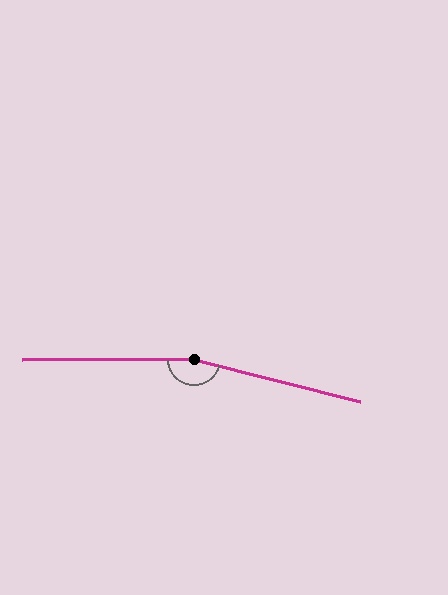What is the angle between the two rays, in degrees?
Approximately 165 degrees.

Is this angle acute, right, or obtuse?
It is obtuse.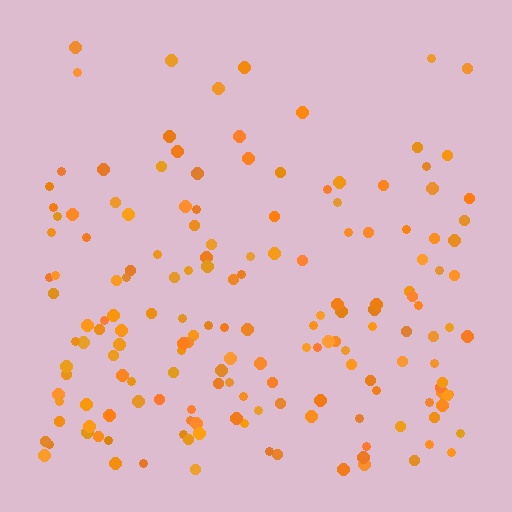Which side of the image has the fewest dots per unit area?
The top.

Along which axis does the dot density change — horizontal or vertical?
Vertical.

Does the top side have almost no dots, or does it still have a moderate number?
Still a moderate number, just noticeably fewer than the bottom.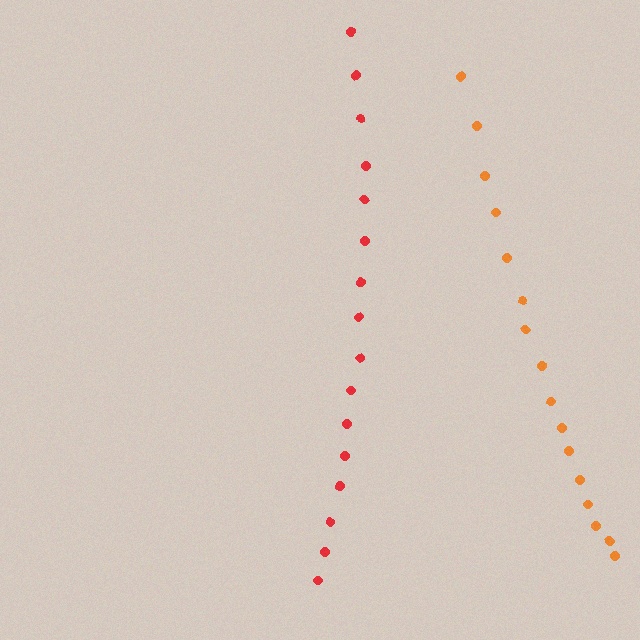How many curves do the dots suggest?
There are 2 distinct paths.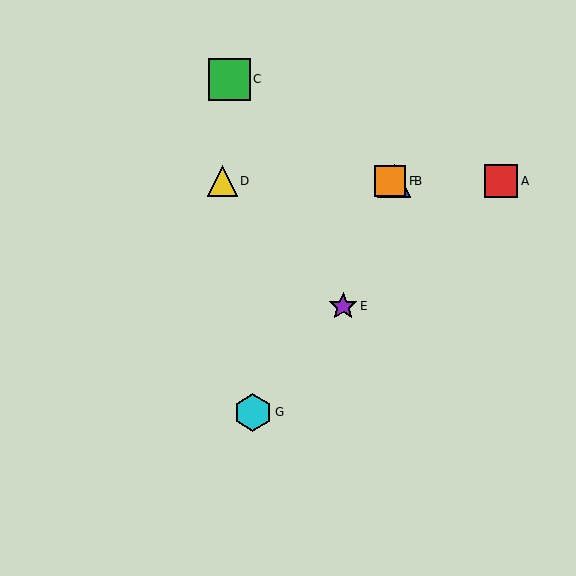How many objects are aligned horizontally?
4 objects (A, B, D, F) are aligned horizontally.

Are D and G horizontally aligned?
No, D is at y≈181 and G is at y≈412.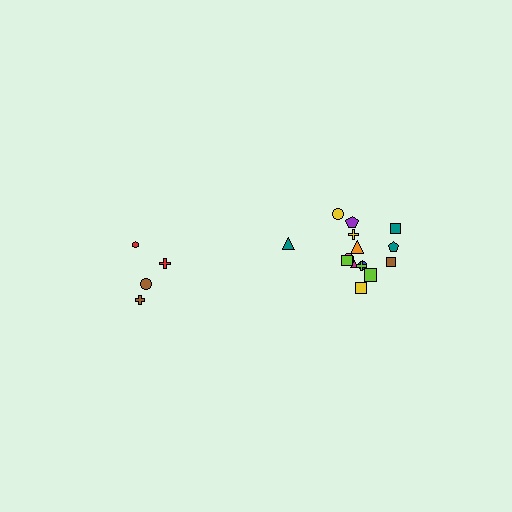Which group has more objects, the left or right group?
The right group.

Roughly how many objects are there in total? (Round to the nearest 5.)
Roughly 20 objects in total.